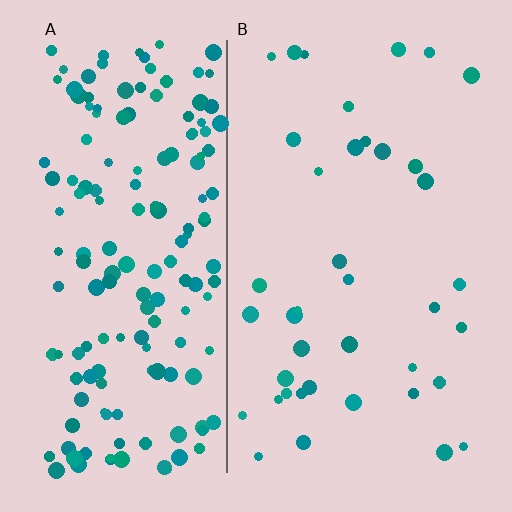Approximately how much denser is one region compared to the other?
Approximately 4.2× — region A over region B.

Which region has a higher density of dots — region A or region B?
A (the left).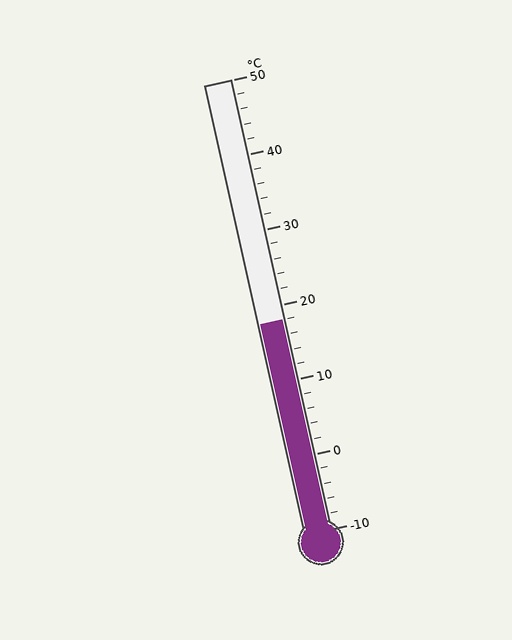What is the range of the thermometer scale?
The thermometer scale ranges from -10°C to 50°C.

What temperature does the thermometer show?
The thermometer shows approximately 18°C.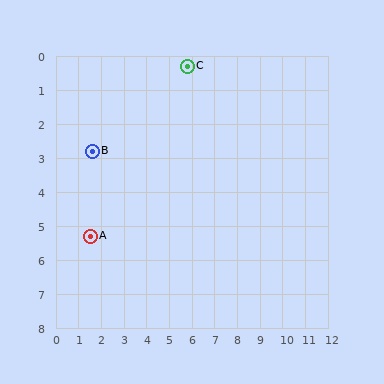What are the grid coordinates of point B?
Point B is at approximately (1.6, 2.8).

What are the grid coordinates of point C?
Point C is at approximately (5.8, 0.3).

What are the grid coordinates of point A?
Point A is at approximately (1.5, 5.3).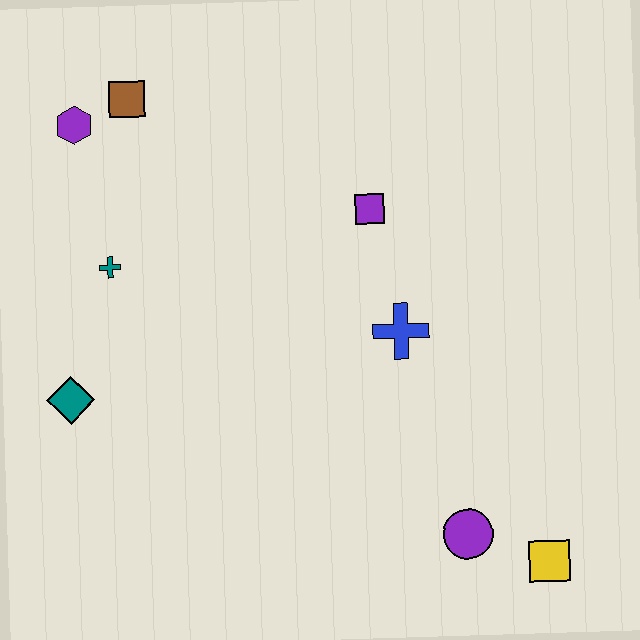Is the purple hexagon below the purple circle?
No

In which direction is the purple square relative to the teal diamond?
The purple square is to the right of the teal diamond.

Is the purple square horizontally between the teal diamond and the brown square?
No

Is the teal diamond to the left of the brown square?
Yes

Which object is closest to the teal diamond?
The teal cross is closest to the teal diamond.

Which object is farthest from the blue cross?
The purple hexagon is farthest from the blue cross.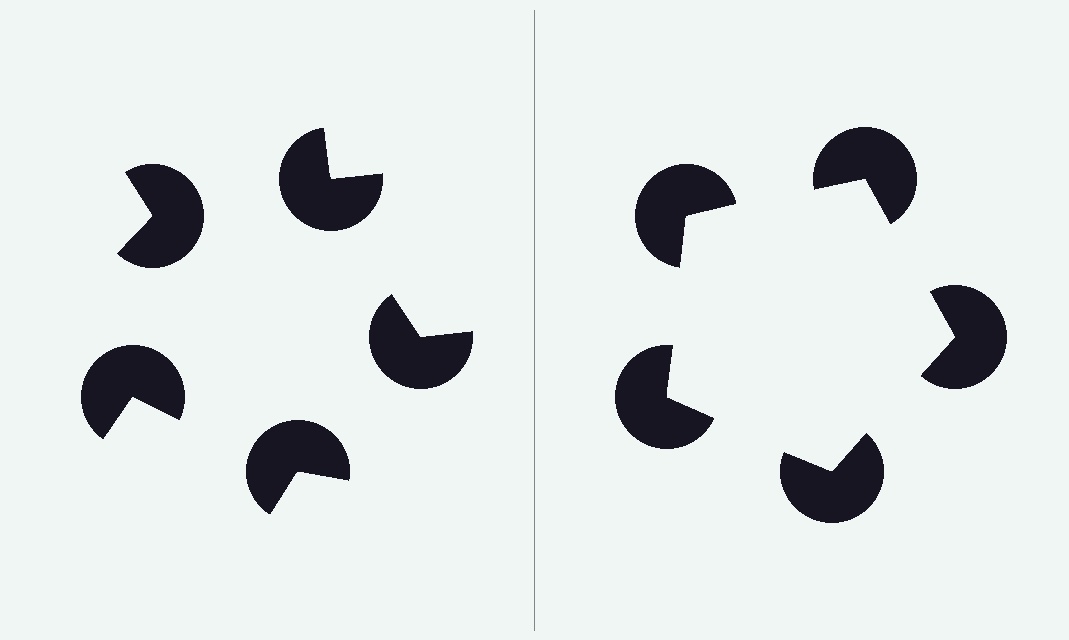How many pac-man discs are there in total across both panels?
10 — 5 on each side.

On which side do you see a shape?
An illusory pentagon appears on the right side. On the left side the wedge cuts are rotated, so no coherent shape forms.